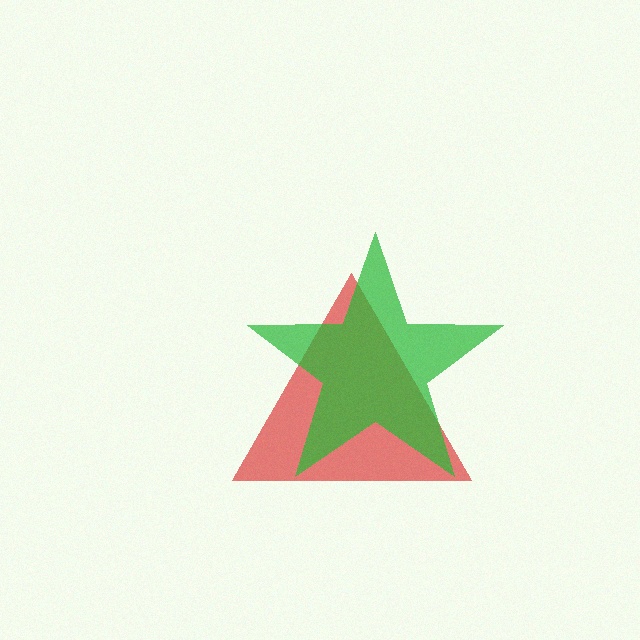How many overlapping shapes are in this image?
There are 2 overlapping shapes in the image.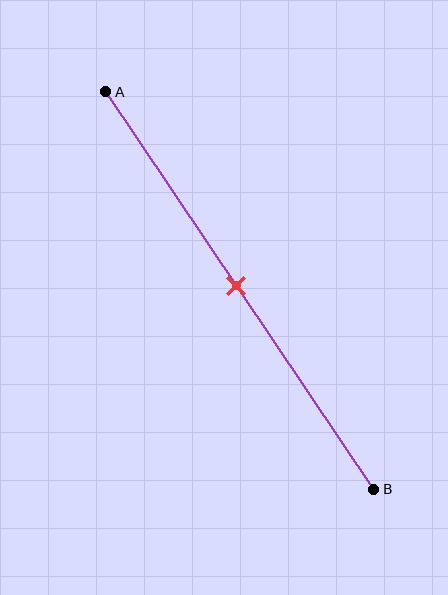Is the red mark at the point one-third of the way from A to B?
No, the mark is at about 50% from A, not at the 33% one-third point.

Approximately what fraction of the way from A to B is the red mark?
The red mark is approximately 50% of the way from A to B.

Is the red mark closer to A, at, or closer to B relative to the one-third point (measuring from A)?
The red mark is closer to point B than the one-third point of segment AB.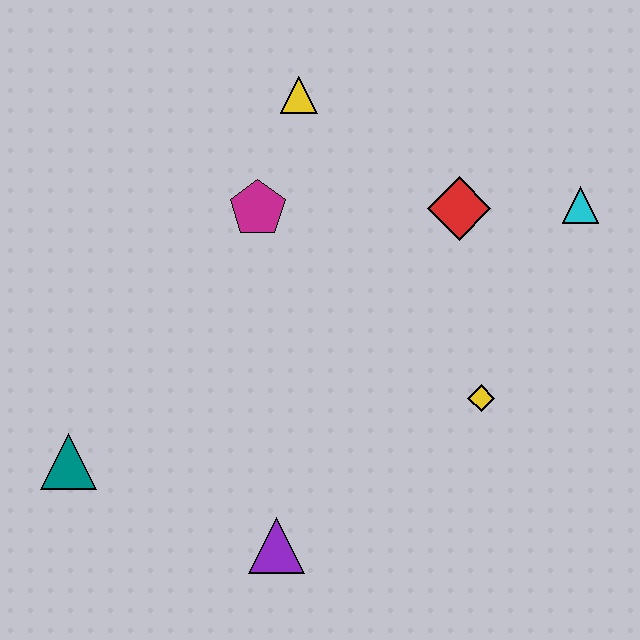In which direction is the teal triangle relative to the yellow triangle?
The teal triangle is below the yellow triangle.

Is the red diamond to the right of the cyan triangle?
No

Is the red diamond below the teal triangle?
No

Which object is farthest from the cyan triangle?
The teal triangle is farthest from the cyan triangle.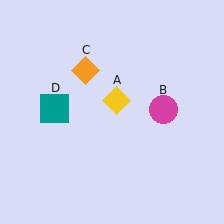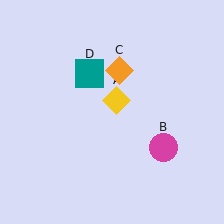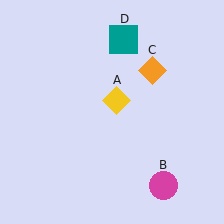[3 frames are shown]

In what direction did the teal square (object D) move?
The teal square (object D) moved up and to the right.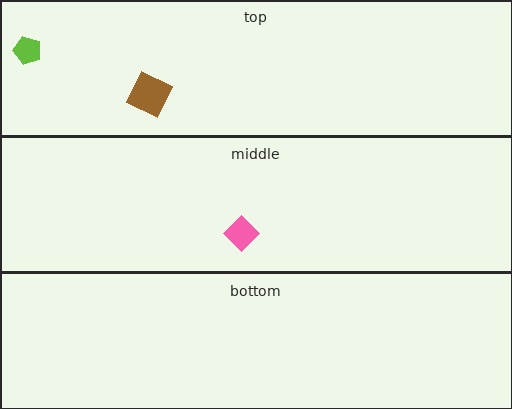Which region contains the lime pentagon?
The top region.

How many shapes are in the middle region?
1.